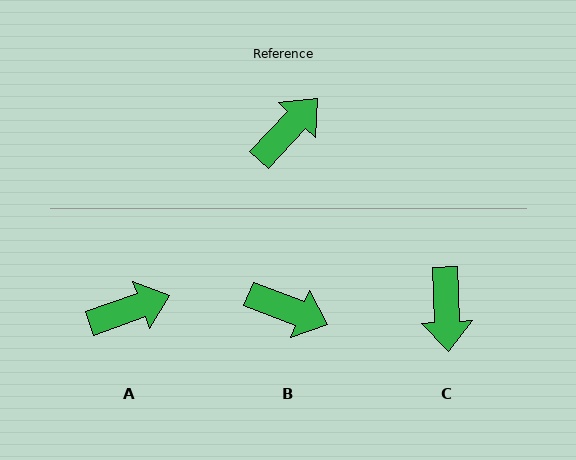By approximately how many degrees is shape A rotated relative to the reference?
Approximately 27 degrees clockwise.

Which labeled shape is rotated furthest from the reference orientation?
C, about 134 degrees away.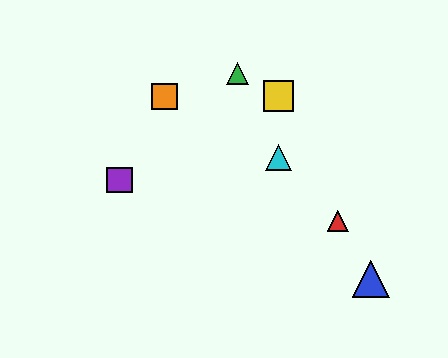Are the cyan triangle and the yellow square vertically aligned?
Yes, both are at x≈279.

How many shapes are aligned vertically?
2 shapes (the yellow square, the cyan triangle) are aligned vertically.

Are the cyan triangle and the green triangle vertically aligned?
No, the cyan triangle is at x≈279 and the green triangle is at x≈237.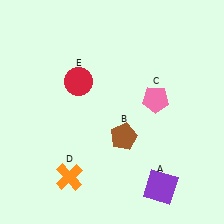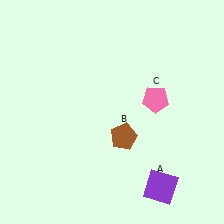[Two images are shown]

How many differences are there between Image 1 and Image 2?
There are 2 differences between the two images.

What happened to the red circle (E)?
The red circle (E) was removed in Image 2. It was in the top-left area of Image 1.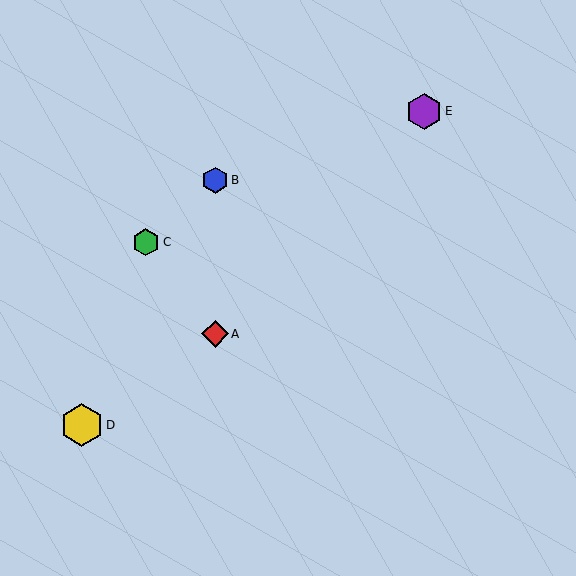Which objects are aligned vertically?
Objects A, B are aligned vertically.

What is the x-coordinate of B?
Object B is at x≈215.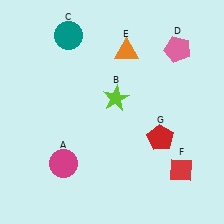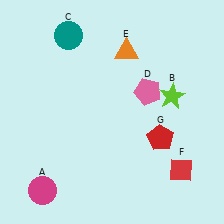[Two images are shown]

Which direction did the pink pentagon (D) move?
The pink pentagon (D) moved down.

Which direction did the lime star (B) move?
The lime star (B) moved right.